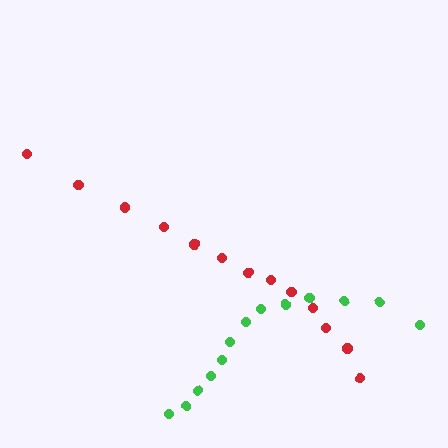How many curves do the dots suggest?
There are 2 distinct paths.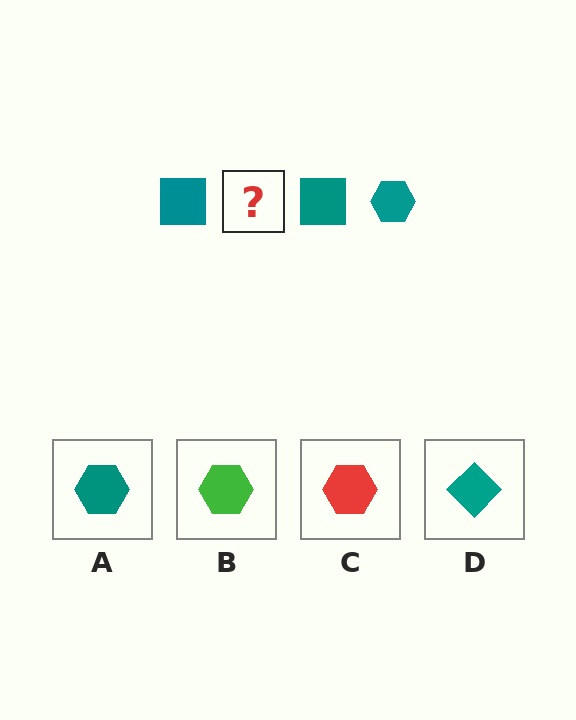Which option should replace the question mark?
Option A.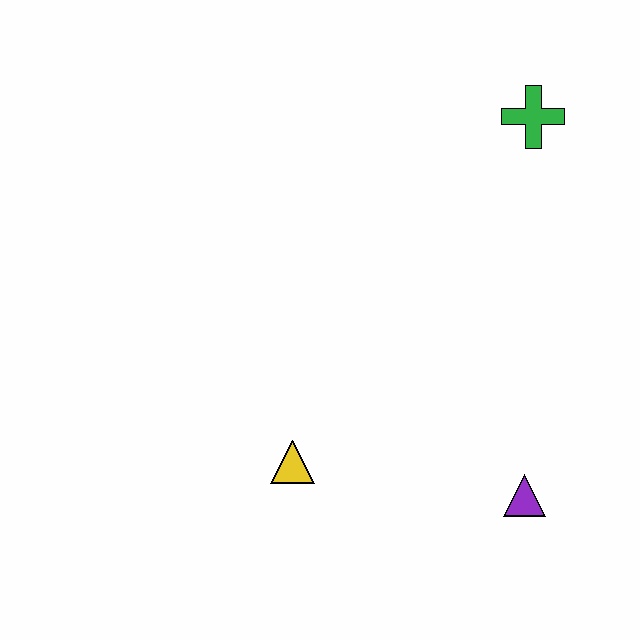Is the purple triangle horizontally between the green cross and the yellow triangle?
Yes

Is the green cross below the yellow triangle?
No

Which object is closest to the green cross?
The purple triangle is closest to the green cross.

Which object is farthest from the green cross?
The yellow triangle is farthest from the green cross.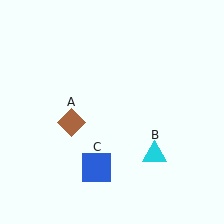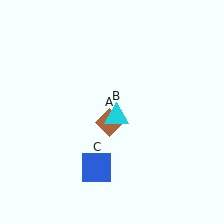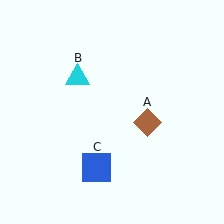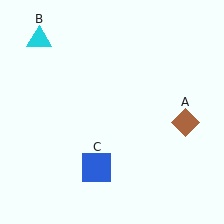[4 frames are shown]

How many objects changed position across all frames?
2 objects changed position: brown diamond (object A), cyan triangle (object B).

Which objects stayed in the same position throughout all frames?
Blue square (object C) remained stationary.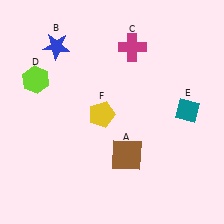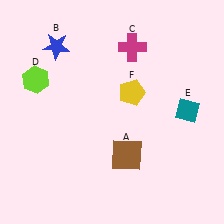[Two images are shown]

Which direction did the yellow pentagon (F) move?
The yellow pentagon (F) moved right.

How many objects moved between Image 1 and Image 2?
1 object moved between the two images.